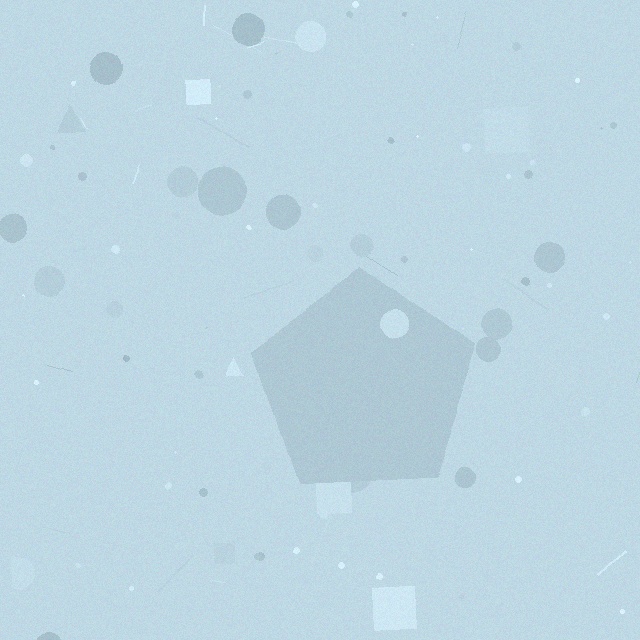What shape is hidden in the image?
A pentagon is hidden in the image.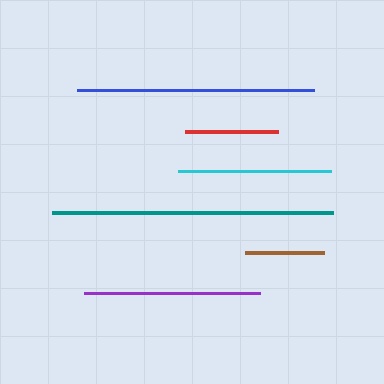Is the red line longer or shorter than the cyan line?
The cyan line is longer than the red line.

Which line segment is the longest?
The teal line is the longest at approximately 282 pixels.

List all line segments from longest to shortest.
From longest to shortest: teal, blue, purple, cyan, red, brown.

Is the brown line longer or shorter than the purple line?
The purple line is longer than the brown line.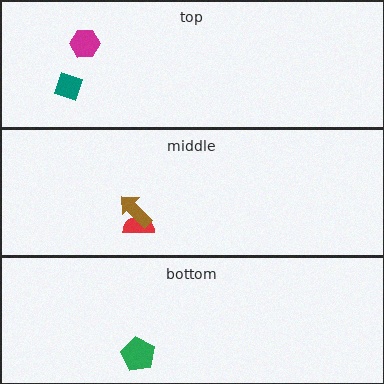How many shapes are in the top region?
2.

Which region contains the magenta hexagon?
The top region.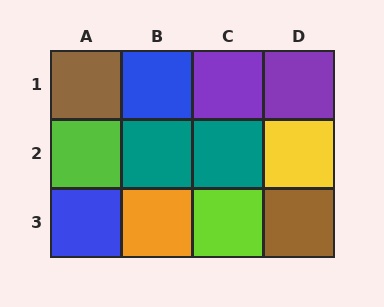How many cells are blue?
2 cells are blue.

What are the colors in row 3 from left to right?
Blue, orange, lime, brown.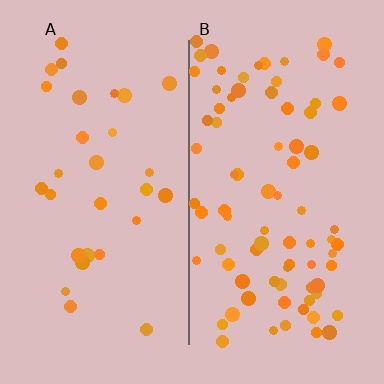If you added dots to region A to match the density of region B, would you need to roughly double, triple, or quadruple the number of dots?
Approximately triple.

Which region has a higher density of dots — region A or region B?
B (the right).